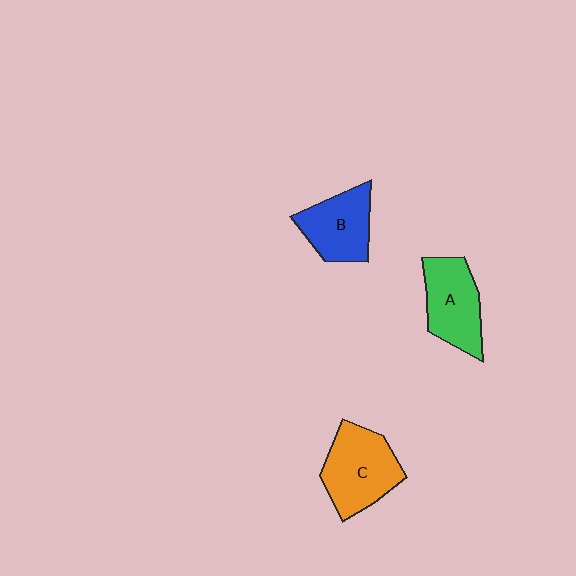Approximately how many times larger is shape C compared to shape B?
Approximately 1.2 times.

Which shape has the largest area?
Shape C (orange).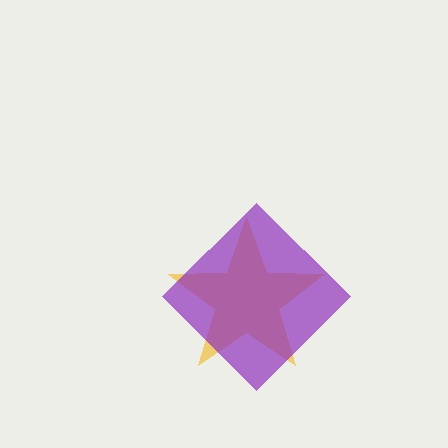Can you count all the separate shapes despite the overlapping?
Yes, there are 2 separate shapes.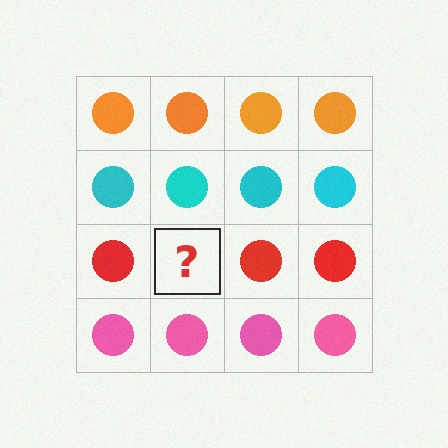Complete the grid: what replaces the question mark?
The question mark should be replaced with a red circle.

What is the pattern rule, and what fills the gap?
The rule is that each row has a consistent color. The gap should be filled with a red circle.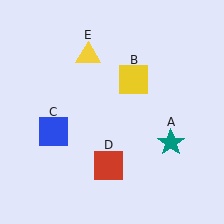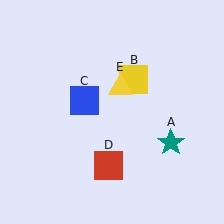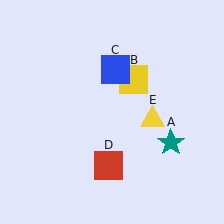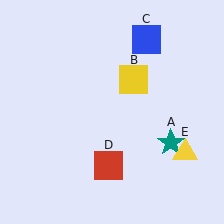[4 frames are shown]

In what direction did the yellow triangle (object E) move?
The yellow triangle (object E) moved down and to the right.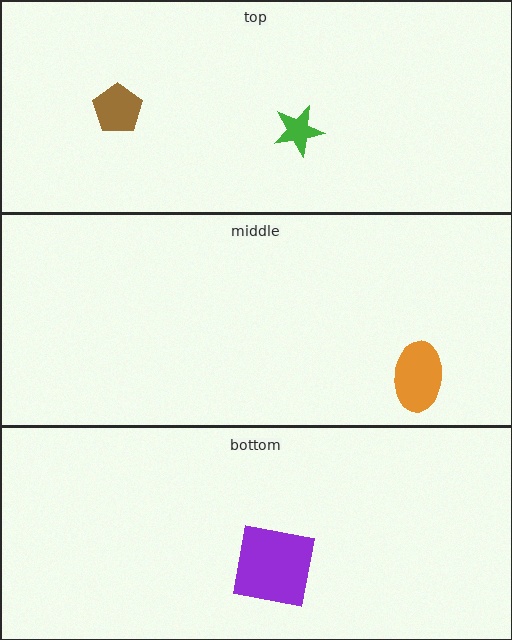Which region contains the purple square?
The bottom region.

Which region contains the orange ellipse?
The middle region.